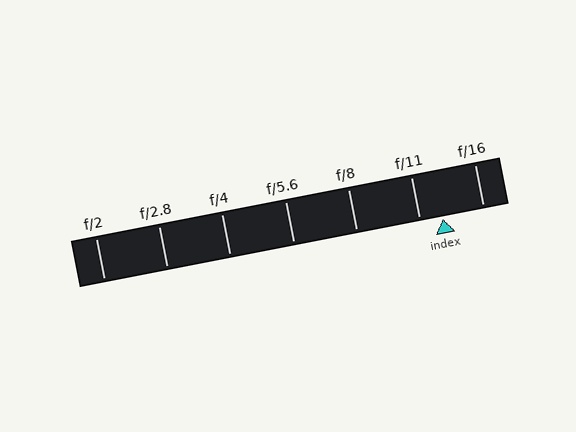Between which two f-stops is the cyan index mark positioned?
The index mark is between f/11 and f/16.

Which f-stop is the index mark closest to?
The index mark is closest to f/11.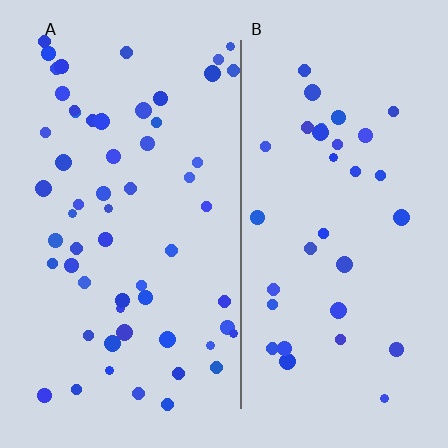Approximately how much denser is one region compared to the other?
Approximately 1.7× — region A over region B.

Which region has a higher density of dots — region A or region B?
A (the left).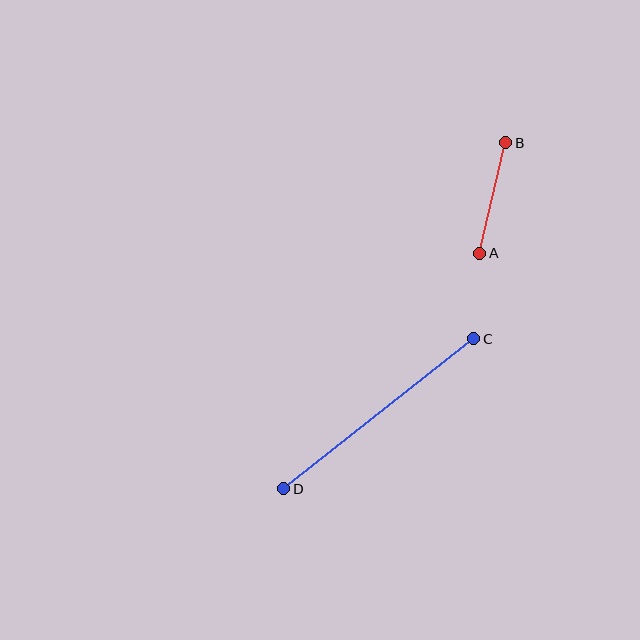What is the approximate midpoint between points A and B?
The midpoint is at approximately (493, 198) pixels.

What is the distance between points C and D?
The distance is approximately 242 pixels.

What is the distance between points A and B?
The distance is approximately 114 pixels.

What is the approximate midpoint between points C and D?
The midpoint is at approximately (379, 414) pixels.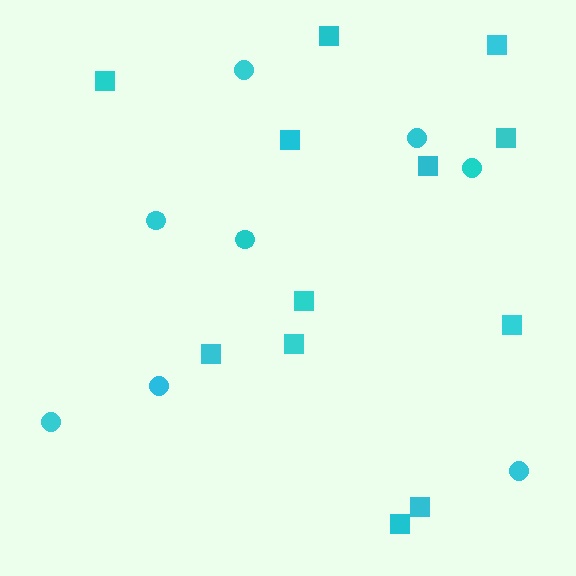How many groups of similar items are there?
There are 2 groups: one group of circles (8) and one group of squares (12).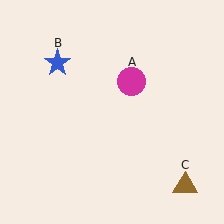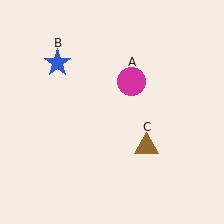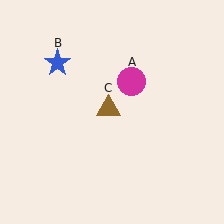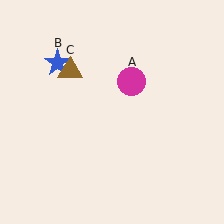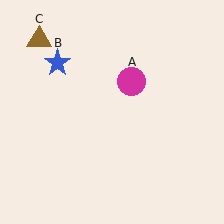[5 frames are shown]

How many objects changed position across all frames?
1 object changed position: brown triangle (object C).